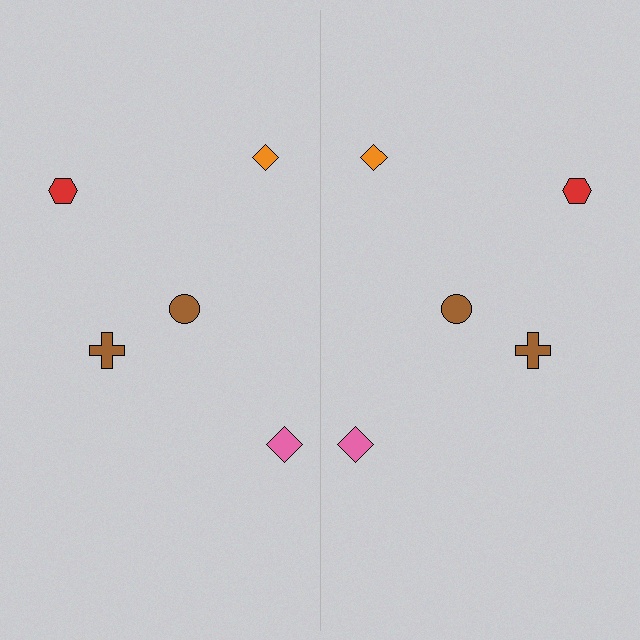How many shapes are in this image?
There are 10 shapes in this image.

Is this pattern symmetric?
Yes, this pattern has bilateral (reflection) symmetry.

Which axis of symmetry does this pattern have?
The pattern has a vertical axis of symmetry running through the center of the image.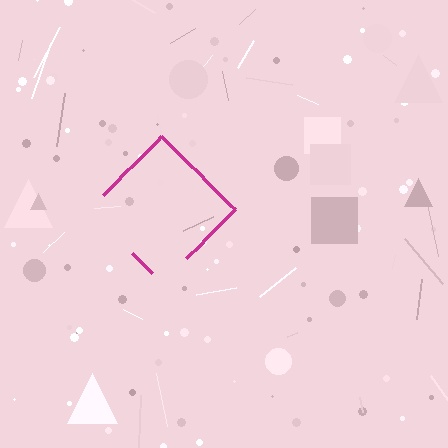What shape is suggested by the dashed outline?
The dashed outline suggests a diamond.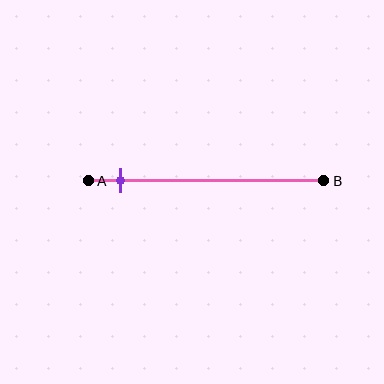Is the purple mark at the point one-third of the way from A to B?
No, the mark is at about 15% from A, not at the 33% one-third point.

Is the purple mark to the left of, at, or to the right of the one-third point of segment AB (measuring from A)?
The purple mark is to the left of the one-third point of segment AB.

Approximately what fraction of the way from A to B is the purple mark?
The purple mark is approximately 15% of the way from A to B.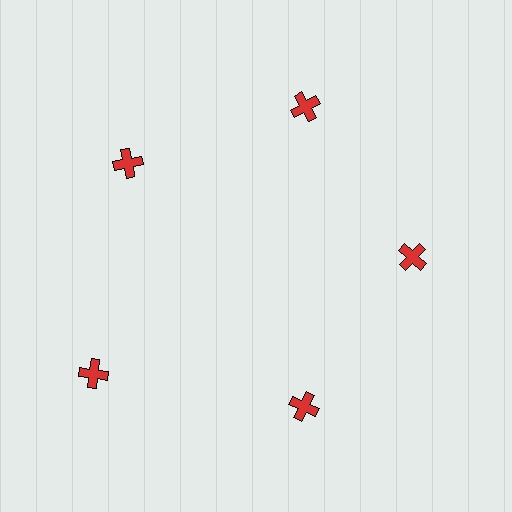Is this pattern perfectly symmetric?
No. The 5 red crosses are arranged in a ring, but one element near the 8 o'clock position is pushed outward from the center, breaking the 5-fold rotational symmetry.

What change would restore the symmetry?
The symmetry would be restored by moving it inward, back onto the ring so that all 5 crosses sit at equal angles and equal distance from the center.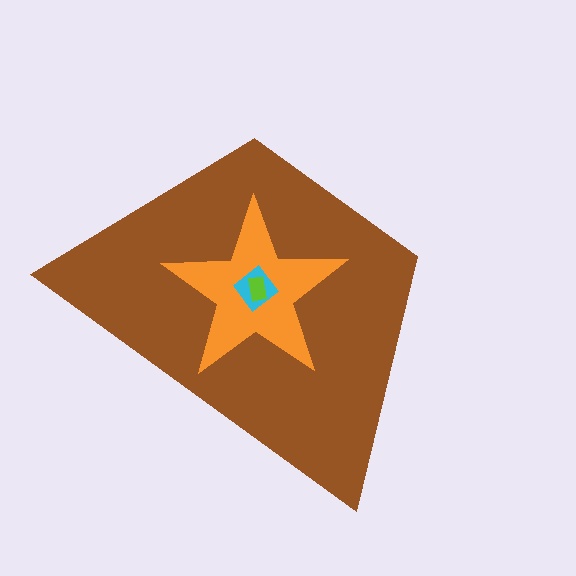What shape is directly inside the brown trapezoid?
The orange star.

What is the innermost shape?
The lime rectangle.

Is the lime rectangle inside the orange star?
Yes.